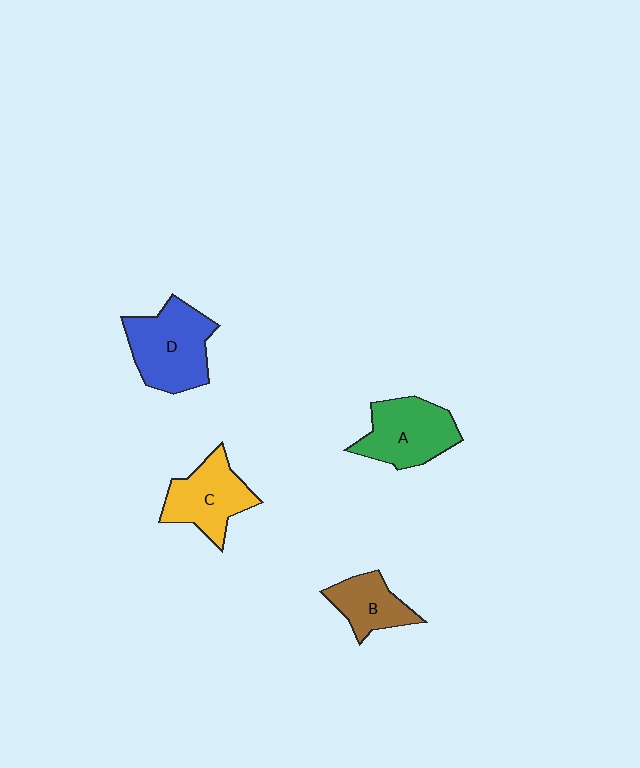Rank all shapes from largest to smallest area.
From largest to smallest: D (blue), A (green), C (yellow), B (brown).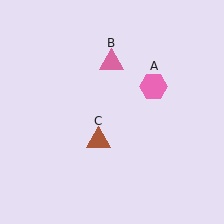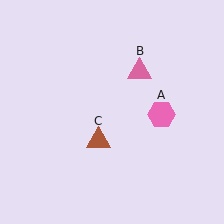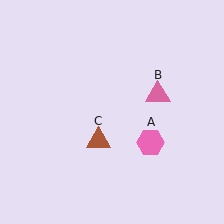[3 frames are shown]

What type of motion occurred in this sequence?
The pink hexagon (object A), pink triangle (object B) rotated clockwise around the center of the scene.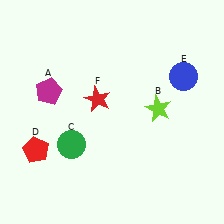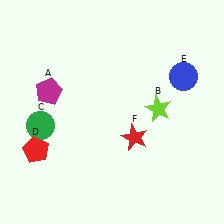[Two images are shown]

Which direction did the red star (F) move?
The red star (F) moved down.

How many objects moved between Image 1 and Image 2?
2 objects moved between the two images.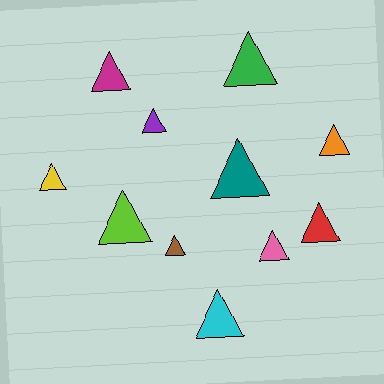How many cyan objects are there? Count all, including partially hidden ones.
There is 1 cyan object.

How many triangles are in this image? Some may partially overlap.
There are 11 triangles.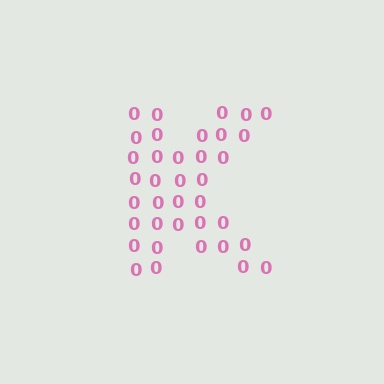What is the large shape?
The large shape is the letter K.